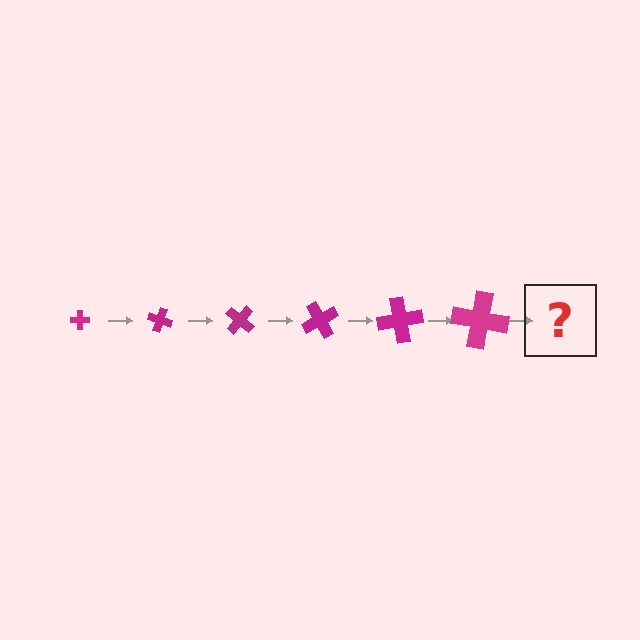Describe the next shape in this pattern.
It should be a cross, larger than the previous one and rotated 120 degrees from the start.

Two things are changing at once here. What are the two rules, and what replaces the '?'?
The two rules are that the cross grows larger each step and it rotates 20 degrees each step. The '?' should be a cross, larger than the previous one and rotated 120 degrees from the start.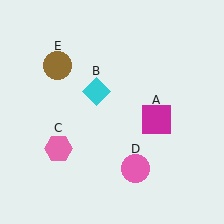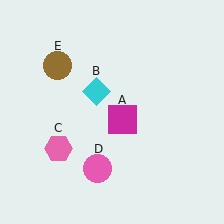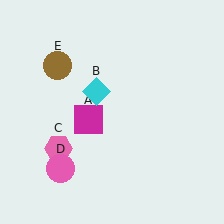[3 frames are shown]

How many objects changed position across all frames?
2 objects changed position: magenta square (object A), pink circle (object D).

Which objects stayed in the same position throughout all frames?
Cyan diamond (object B) and pink hexagon (object C) and brown circle (object E) remained stationary.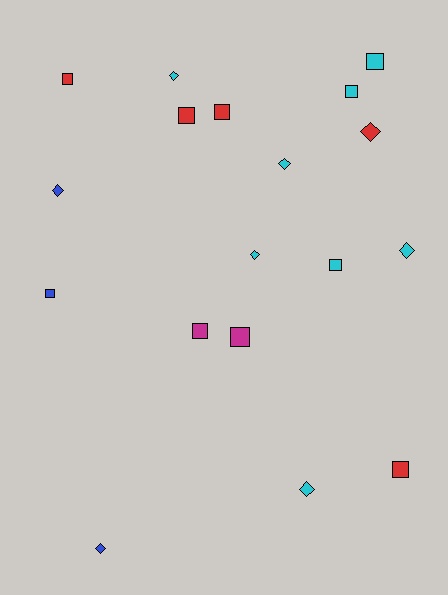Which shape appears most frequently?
Square, with 10 objects.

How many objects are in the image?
There are 18 objects.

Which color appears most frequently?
Cyan, with 8 objects.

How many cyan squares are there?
There are 3 cyan squares.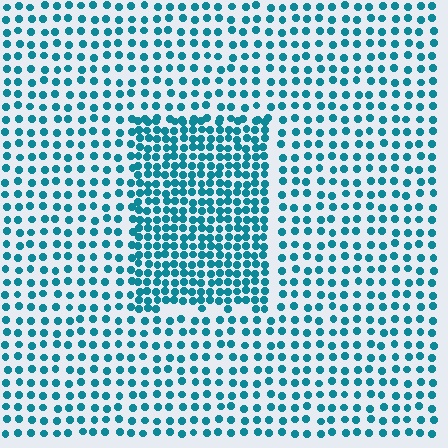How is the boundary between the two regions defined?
The boundary is defined by a change in element density (approximately 2.0x ratio). All elements are the same color, size, and shape.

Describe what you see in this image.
The image contains small teal elements arranged at two different densities. A rectangle-shaped region is visible where the elements are more densely packed than the surrounding area.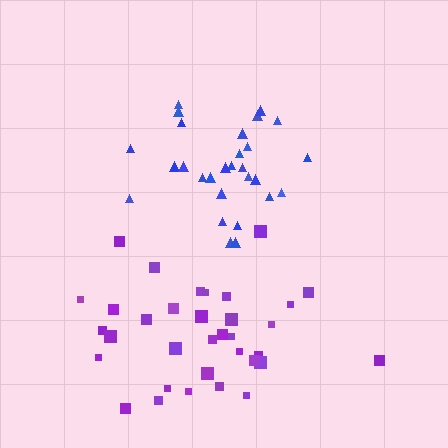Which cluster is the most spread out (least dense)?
Purple.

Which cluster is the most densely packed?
Blue.